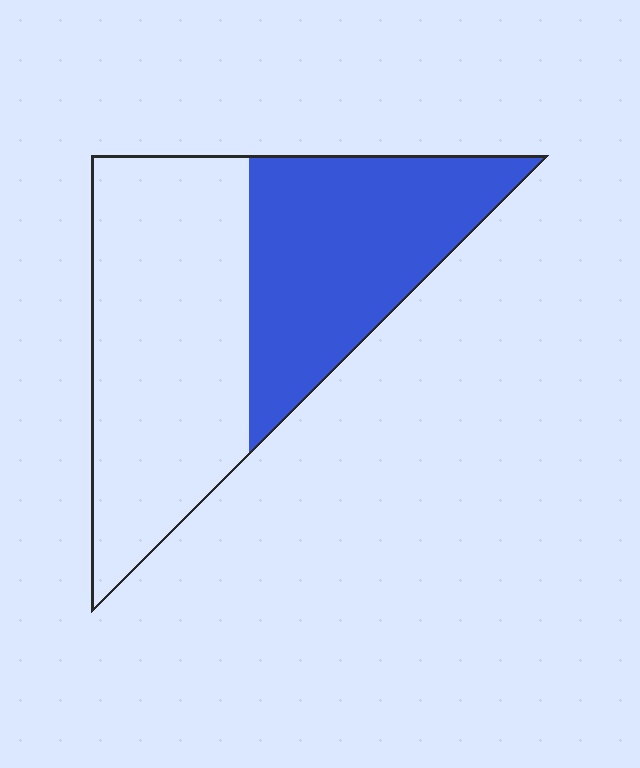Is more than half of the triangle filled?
No.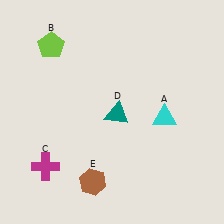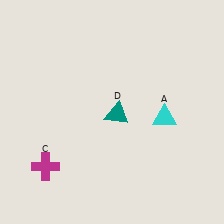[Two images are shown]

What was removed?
The lime pentagon (B), the brown hexagon (E) were removed in Image 2.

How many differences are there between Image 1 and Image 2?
There are 2 differences between the two images.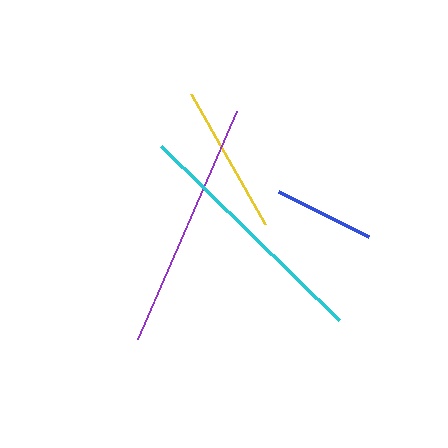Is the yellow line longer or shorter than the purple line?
The purple line is longer than the yellow line.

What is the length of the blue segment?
The blue segment is approximately 101 pixels long.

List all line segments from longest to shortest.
From longest to shortest: cyan, purple, yellow, blue.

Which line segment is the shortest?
The blue line is the shortest at approximately 101 pixels.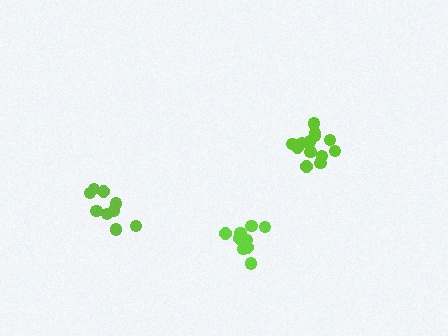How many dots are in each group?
Group 1: 13 dots, Group 2: 9 dots, Group 3: 9 dots (31 total).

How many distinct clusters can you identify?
There are 3 distinct clusters.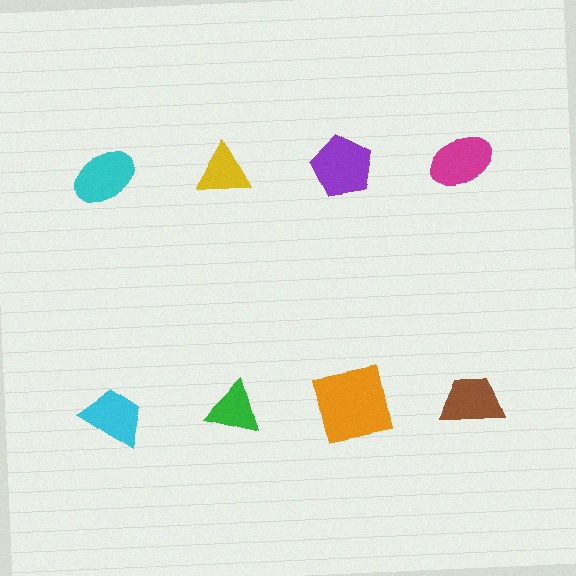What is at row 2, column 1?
A cyan trapezoid.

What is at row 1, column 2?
A yellow triangle.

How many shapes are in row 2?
4 shapes.